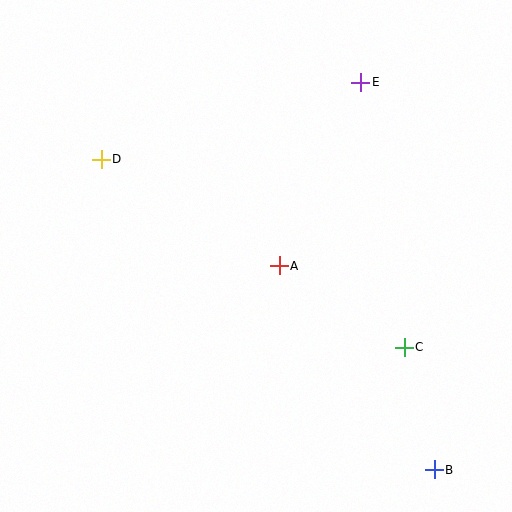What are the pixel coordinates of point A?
Point A is at (279, 266).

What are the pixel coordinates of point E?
Point E is at (361, 82).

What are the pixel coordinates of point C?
Point C is at (404, 347).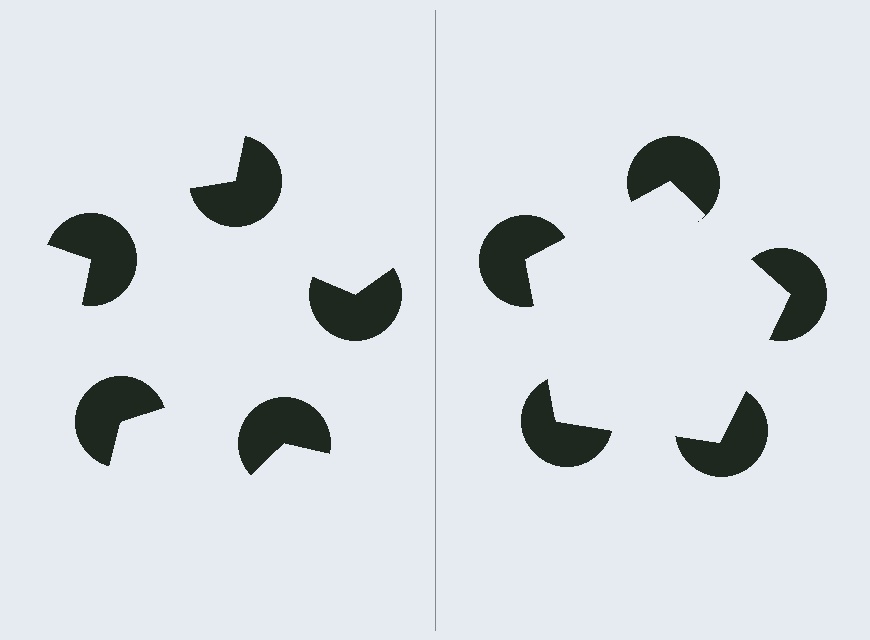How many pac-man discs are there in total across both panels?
10 — 5 on each side.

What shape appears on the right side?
An illusory pentagon.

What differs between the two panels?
The pac-man discs are positioned identically on both sides; only the wedge orientations differ. On the right they align to a pentagon; on the left they are misaligned.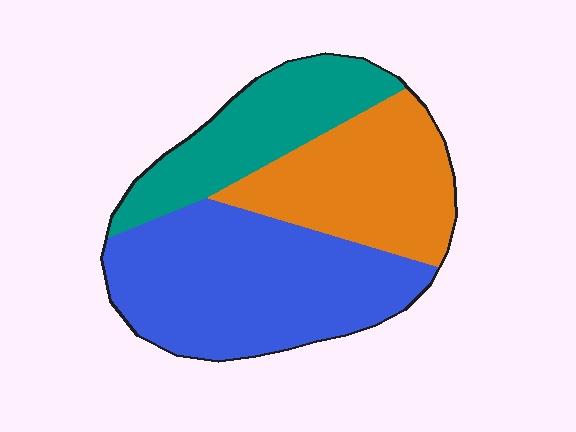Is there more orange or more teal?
Orange.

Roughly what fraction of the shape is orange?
Orange covers roughly 30% of the shape.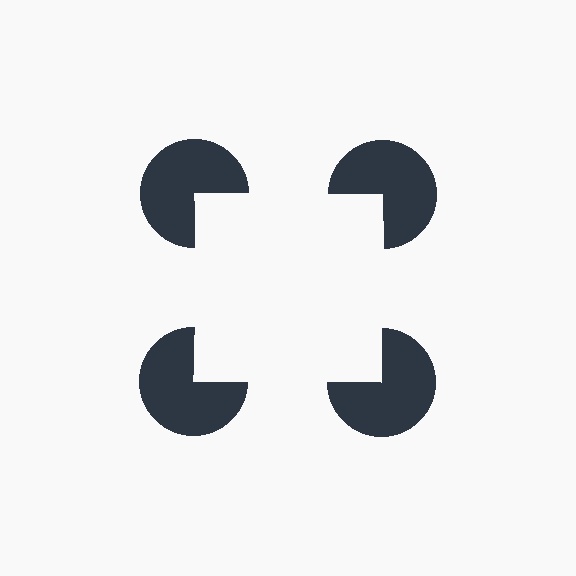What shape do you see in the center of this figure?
An illusory square — its edges are inferred from the aligned wedge cuts in the pac-man discs, not physically drawn.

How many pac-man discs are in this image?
There are 4 — one at each vertex of the illusory square.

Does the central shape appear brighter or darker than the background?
It typically appears slightly brighter than the background, even though no actual brightness change is drawn.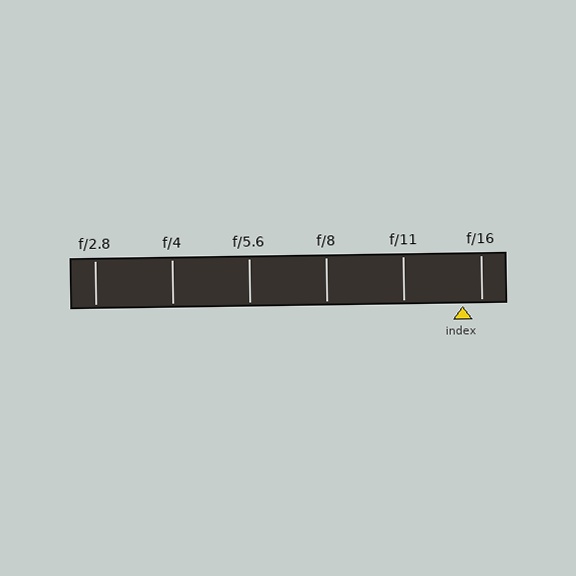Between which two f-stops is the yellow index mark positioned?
The index mark is between f/11 and f/16.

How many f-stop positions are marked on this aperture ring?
There are 6 f-stop positions marked.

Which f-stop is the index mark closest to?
The index mark is closest to f/16.